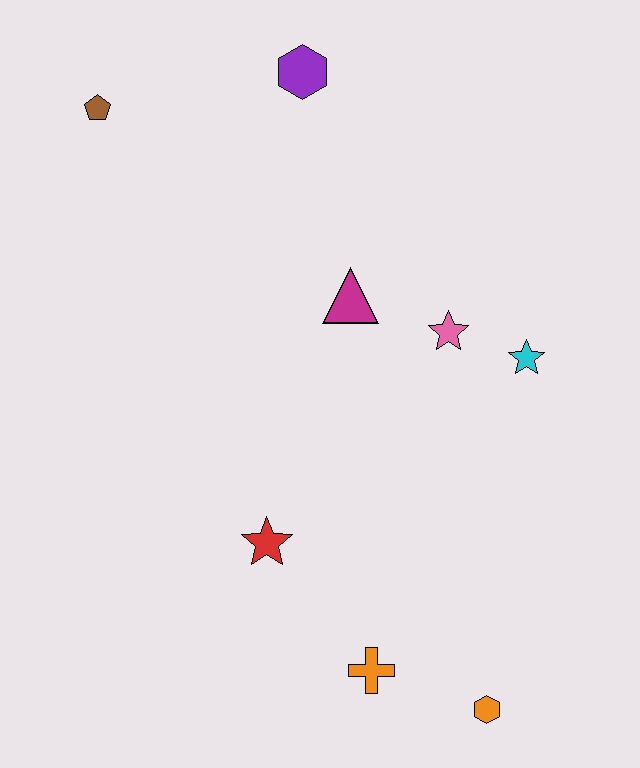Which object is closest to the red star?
The orange cross is closest to the red star.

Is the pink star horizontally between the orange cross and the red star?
No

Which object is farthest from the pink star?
The brown pentagon is farthest from the pink star.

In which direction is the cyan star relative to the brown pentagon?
The cyan star is to the right of the brown pentagon.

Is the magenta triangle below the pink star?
No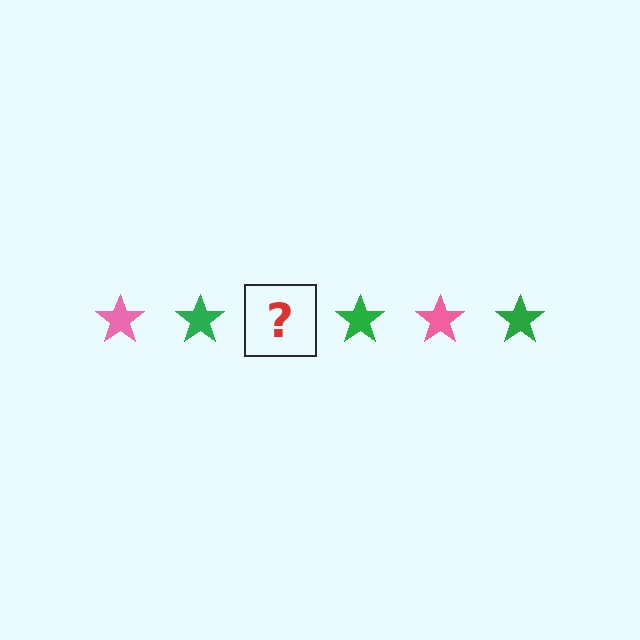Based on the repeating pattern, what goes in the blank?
The blank should be a pink star.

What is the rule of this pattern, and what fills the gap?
The rule is that the pattern cycles through pink, green stars. The gap should be filled with a pink star.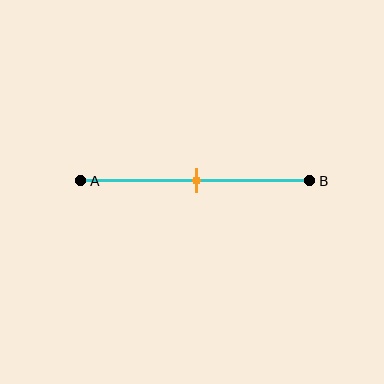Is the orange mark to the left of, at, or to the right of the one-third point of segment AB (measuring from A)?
The orange mark is to the right of the one-third point of segment AB.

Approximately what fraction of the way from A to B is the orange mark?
The orange mark is approximately 50% of the way from A to B.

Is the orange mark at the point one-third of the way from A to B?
No, the mark is at about 50% from A, not at the 33% one-third point.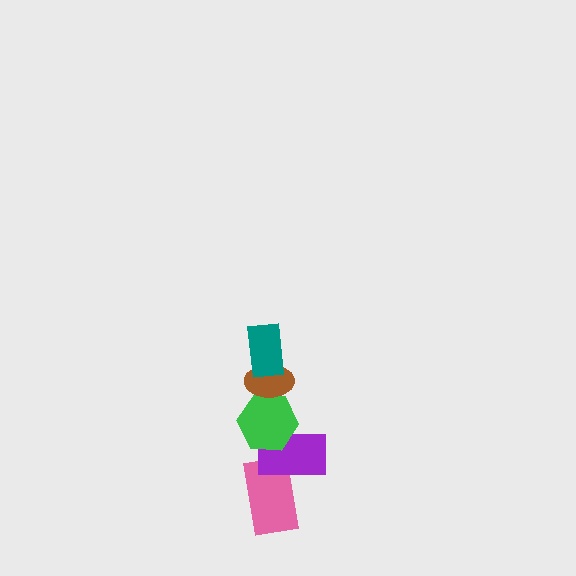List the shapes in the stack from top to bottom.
From top to bottom: the teal rectangle, the brown ellipse, the green hexagon, the purple rectangle, the pink rectangle.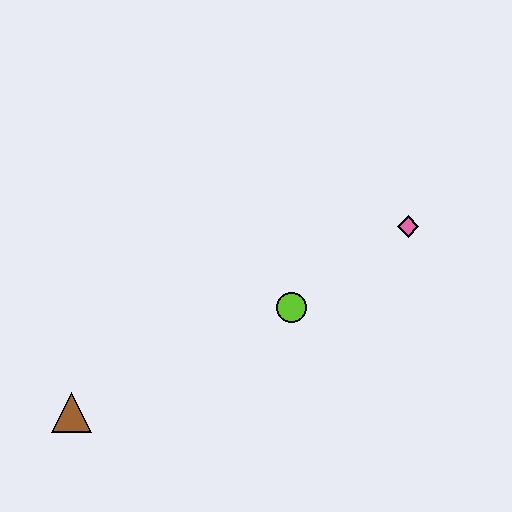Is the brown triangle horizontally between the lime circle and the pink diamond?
No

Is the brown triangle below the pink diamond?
Yes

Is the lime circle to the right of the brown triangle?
Yes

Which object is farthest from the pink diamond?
The brown triangle is farthest from the pink diamond.